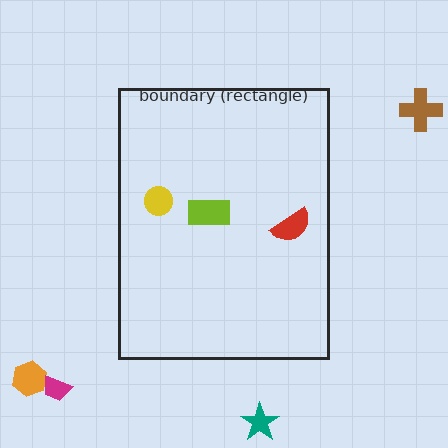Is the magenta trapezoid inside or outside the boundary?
Outside.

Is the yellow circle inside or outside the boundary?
Inside.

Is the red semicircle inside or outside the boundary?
Inside.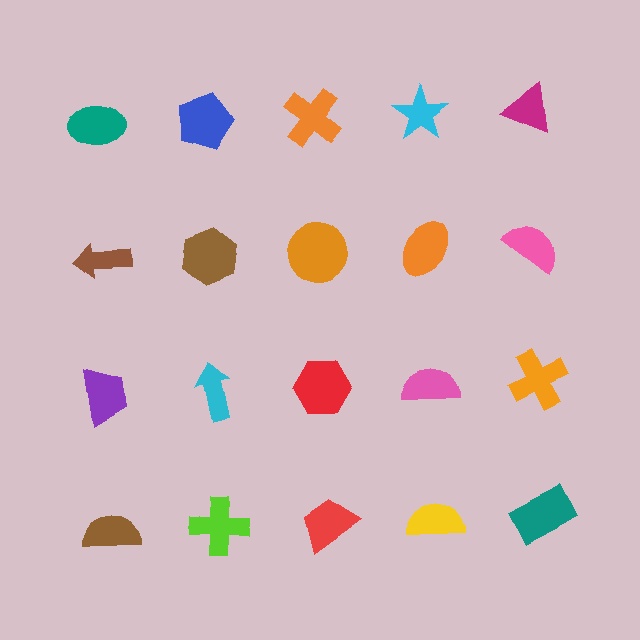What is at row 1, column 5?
A magenta triangle.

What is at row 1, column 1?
A teal ellipse.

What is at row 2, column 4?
An orange ellipse.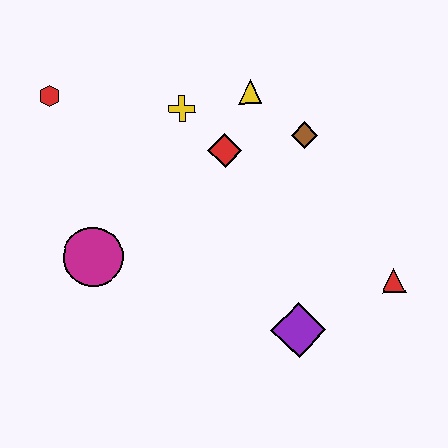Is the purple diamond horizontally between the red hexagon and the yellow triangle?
No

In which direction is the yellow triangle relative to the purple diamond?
The yellow triangle is above the purple diamond.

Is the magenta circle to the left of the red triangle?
Yes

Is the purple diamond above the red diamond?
No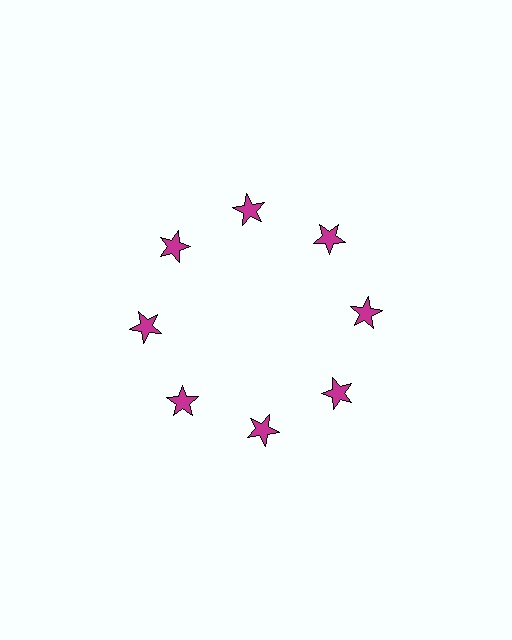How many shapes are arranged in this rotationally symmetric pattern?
There are 8 shapes, arranged in 8 groups of 1.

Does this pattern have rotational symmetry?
Yes, this pattern has 8-fold rotational symmetry. It looks the same after rotating 45 degrees around the center.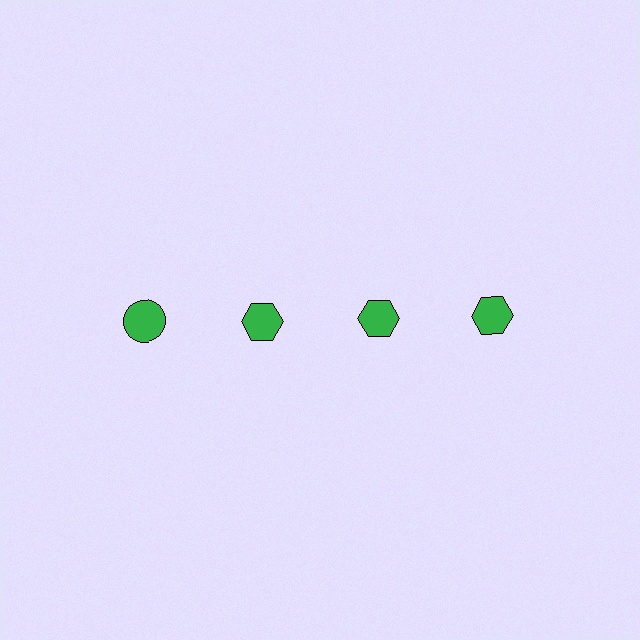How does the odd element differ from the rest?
It has a different shape: circle instead of hexagon.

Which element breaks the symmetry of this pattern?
The green circle in the top row, leftmost column breaks the symmetry. All other shapes are green hexagons.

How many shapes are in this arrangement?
There are 4 shapes arranged in a grid pattern.